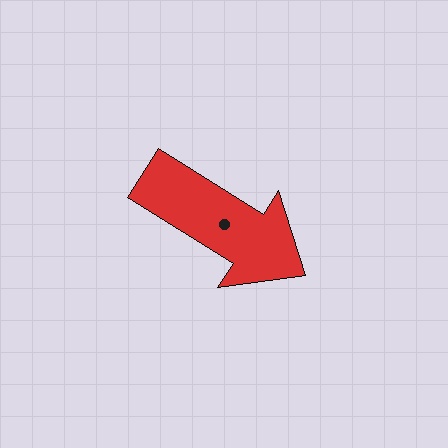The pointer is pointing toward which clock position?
Roughly 4 o'clock.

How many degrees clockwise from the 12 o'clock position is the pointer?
Approximately 122 degrees.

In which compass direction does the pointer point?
Southeast.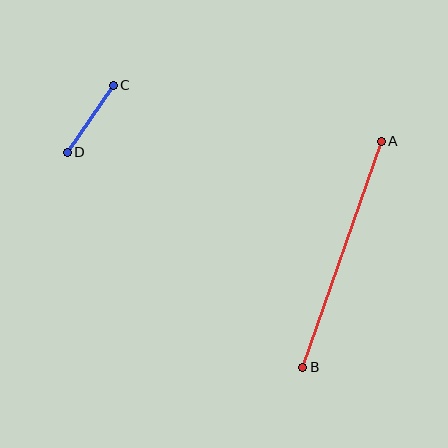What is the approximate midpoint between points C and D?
The midpoint is at approximately (90, 119) pixels.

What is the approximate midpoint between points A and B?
The midpoint is at approximately (342, 254) pixels.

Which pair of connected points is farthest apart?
Points A and B are farthest apart.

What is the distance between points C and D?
The distance is approximately 81 pixels.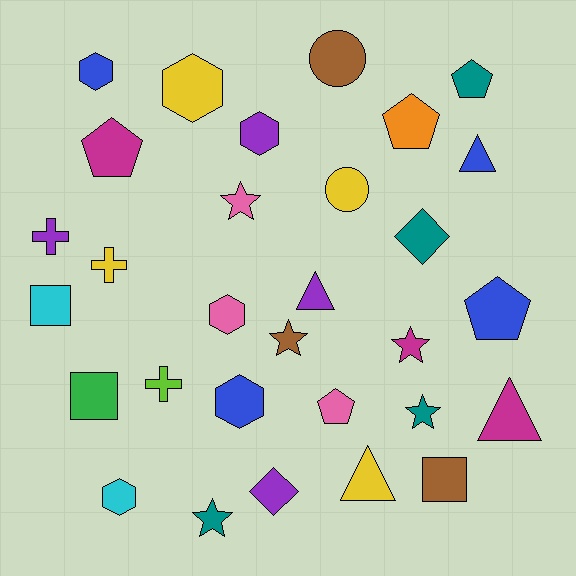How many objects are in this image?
There are 30 objects.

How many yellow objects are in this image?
There are 4 yellow objects.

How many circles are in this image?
There are 2 circles.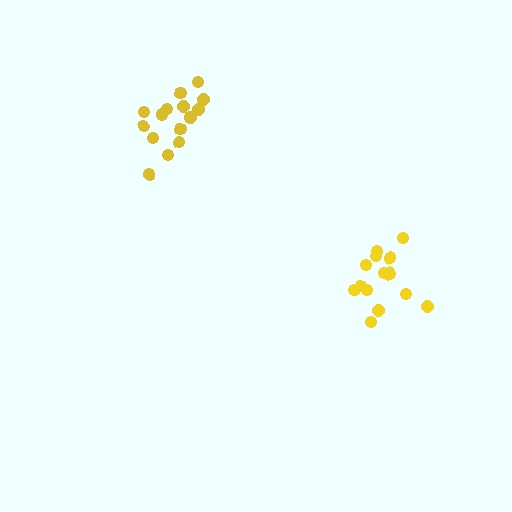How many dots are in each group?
Group 1: 16 dots, Group 2: 15 dots (31 total).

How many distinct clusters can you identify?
There are 2 distinct clusters.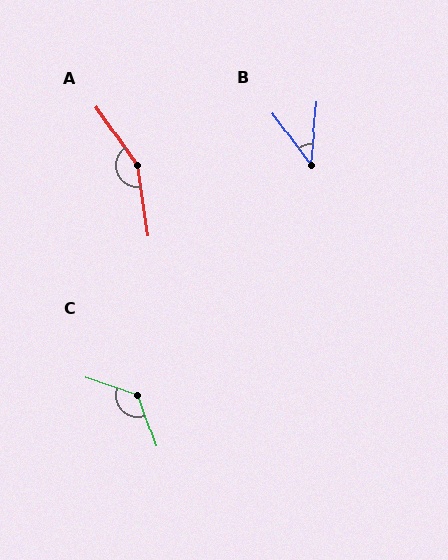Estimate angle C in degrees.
Approximately 128 degrees.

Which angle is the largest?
A, at approximately 154 degrees.